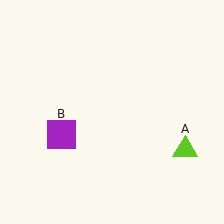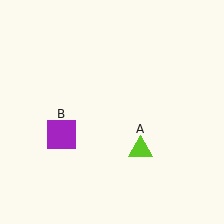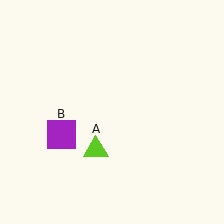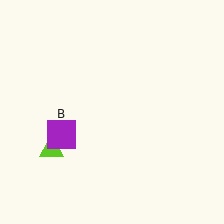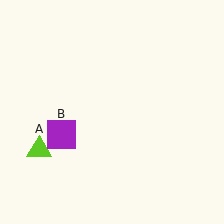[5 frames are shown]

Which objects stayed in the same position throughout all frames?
Purple square (object B) remained stationary.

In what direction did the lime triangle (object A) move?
The lime triangle (object A) moved left.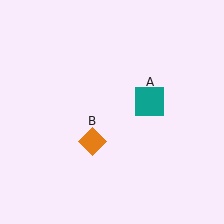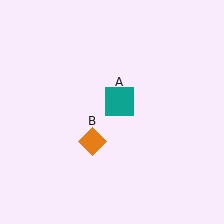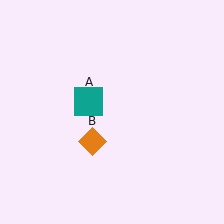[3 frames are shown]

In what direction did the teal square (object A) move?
The teal square (object A) moved left.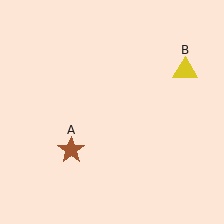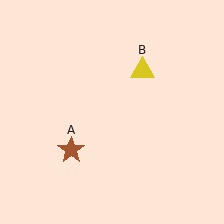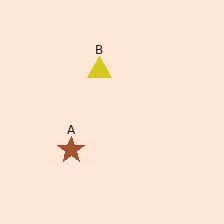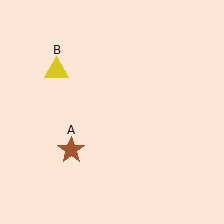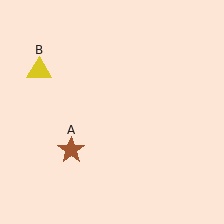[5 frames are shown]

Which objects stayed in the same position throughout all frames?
Brown star (object A) remained stationary.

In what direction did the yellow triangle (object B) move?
The yellow triangle (object B) moved left.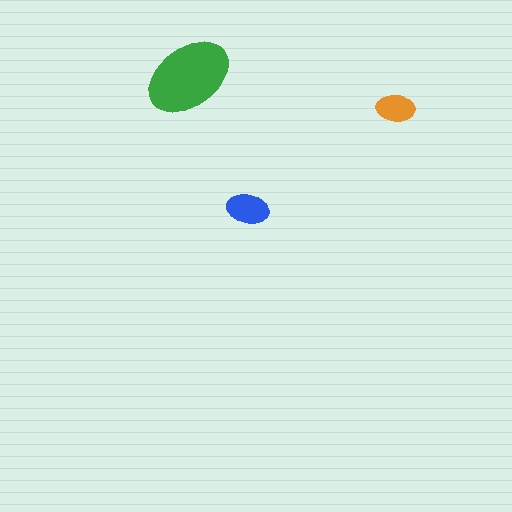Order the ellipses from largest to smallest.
the green one, the blue one, the orange one.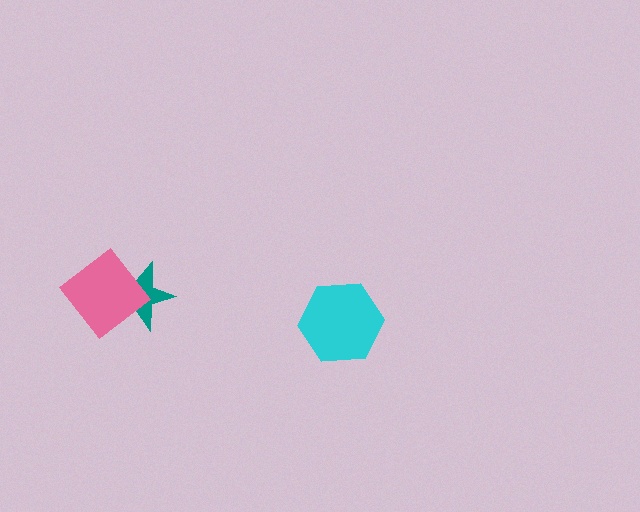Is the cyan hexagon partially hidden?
No, no other shape covers it.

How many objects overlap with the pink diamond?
1 object overlaps with the pink diamond.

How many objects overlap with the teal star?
1 object overlaps with the teal star.